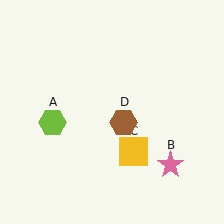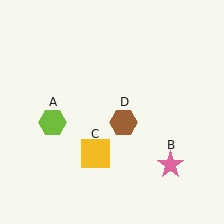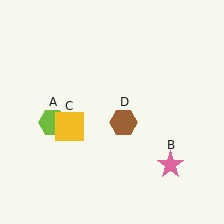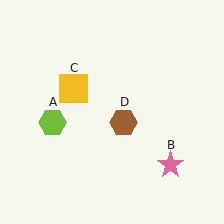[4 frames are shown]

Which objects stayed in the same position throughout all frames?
Lime hexagon (object A) and pink star (object B) and brown hexagon (object D) remained stationary.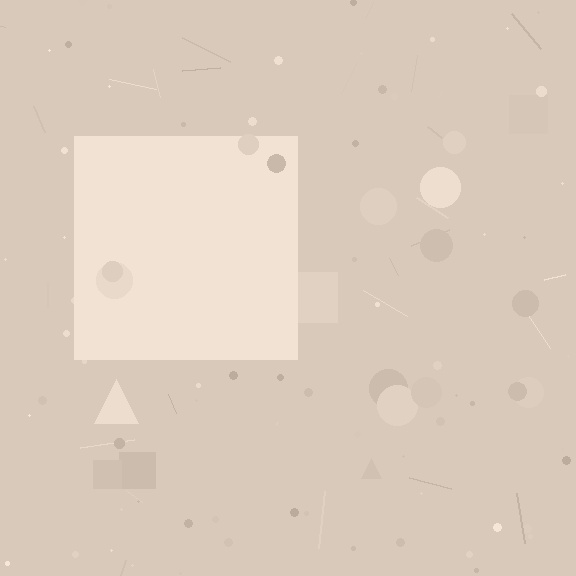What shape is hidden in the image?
A square is hidden in the image.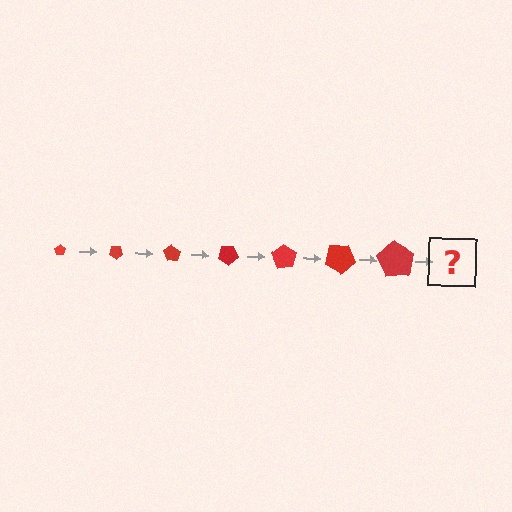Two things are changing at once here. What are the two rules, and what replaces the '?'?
The two rules are that the pentagon grows larger each step and it rotates 35 degrees each step. The '?' should be a pentagon, larger than the previous one and rotated 245 degrees from the start.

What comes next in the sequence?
The next element should be a pentagon, larger than the previous one and rotated 245 degrees from the start.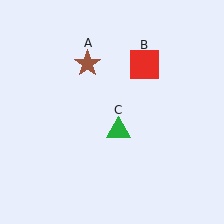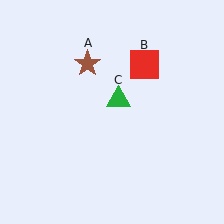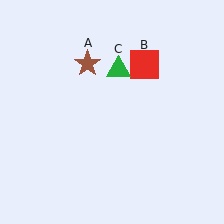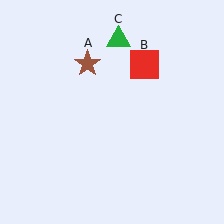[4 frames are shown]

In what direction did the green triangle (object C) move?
The green triangle (object C) moved up.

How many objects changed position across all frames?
1 object changed position: green triangle (object C).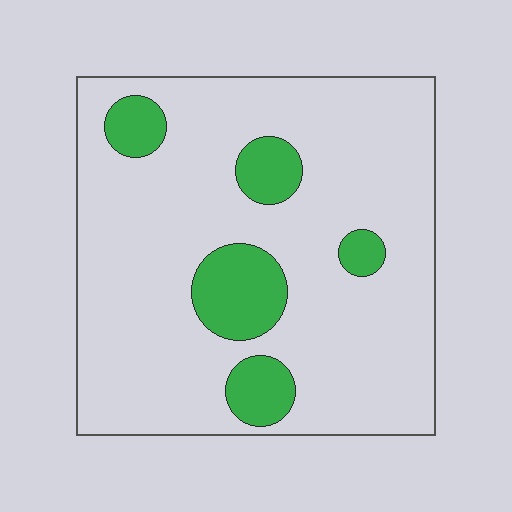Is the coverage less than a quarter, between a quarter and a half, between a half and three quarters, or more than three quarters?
Less than a quarter.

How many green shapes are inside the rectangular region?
5.